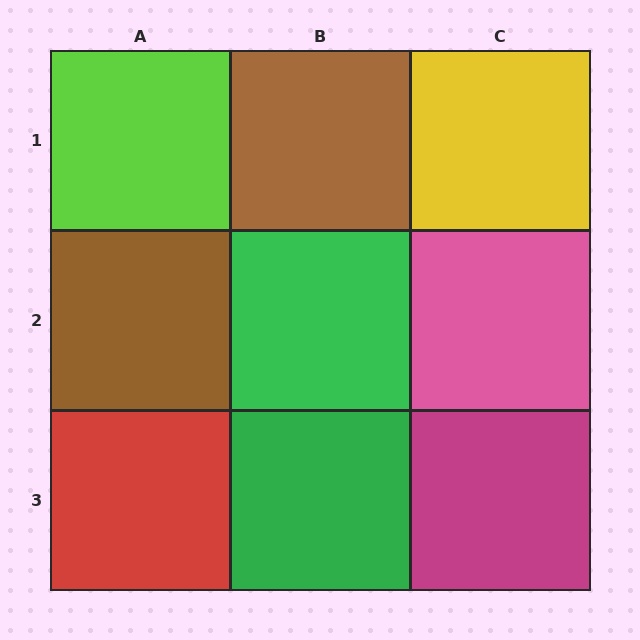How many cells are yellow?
1 cell is yellow.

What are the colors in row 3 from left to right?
Red, green, magenta.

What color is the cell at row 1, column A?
Lime.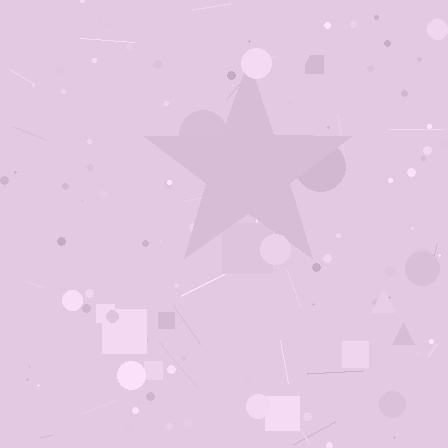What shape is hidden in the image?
A star is hidden in the image.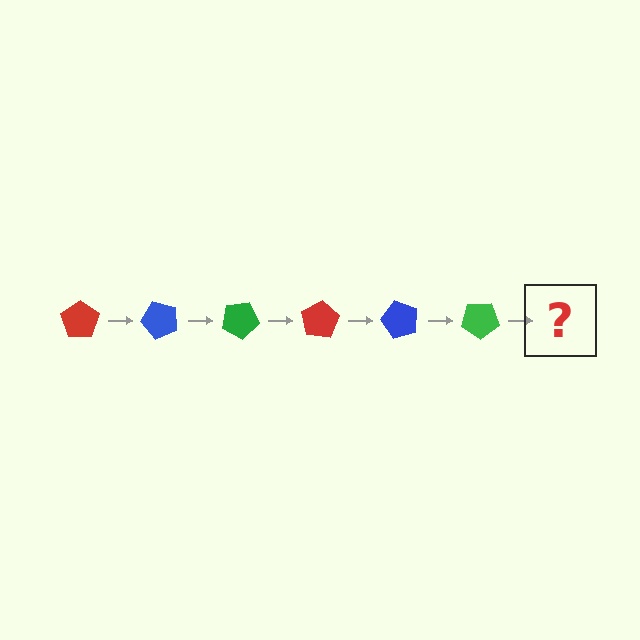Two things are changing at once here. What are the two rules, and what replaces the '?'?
The two rules are that it rotates 50 degrees each step and the color cycles through red, blue, and green. The '?' should be a red pentagon, rotated 300 degrees from the start.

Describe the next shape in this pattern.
It should be a red pentagon, rotated 300 degrees from the start.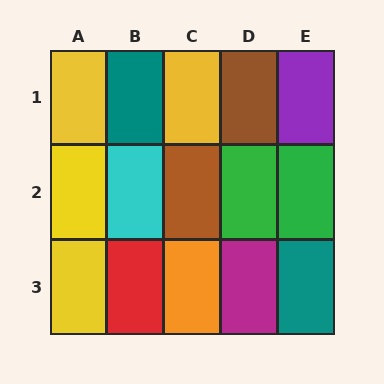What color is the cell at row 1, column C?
Yellow.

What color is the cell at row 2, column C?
Brown.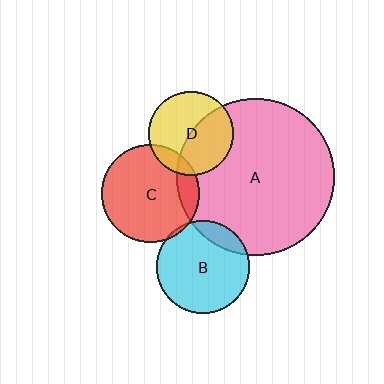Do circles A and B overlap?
Yes.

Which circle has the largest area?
Circle A (pink).